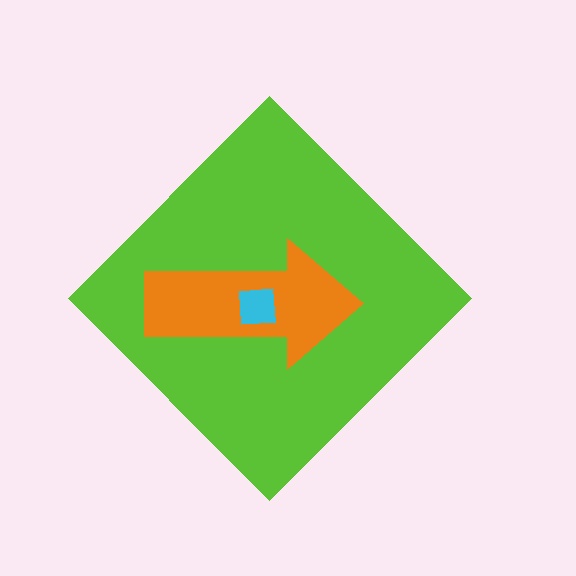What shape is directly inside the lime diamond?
The orange arrow.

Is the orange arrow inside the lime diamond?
Yes.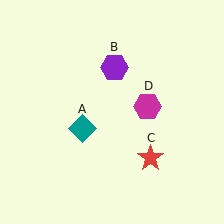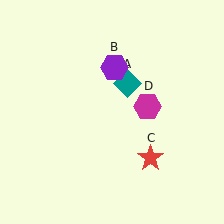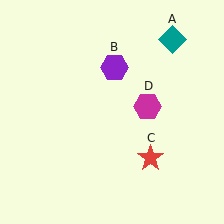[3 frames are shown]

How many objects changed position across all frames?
1 object changed position: teal diamond (object A).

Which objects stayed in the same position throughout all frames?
Purple hexagon (object B) and red star (object C) and magenta hexagon (object D) remained stationary.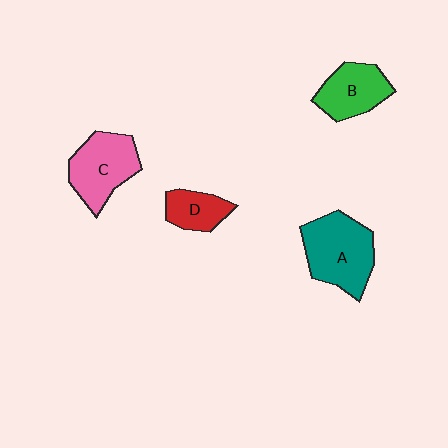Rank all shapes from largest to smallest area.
From largest to smallest: A (teal), C (pink), B (green), D (red).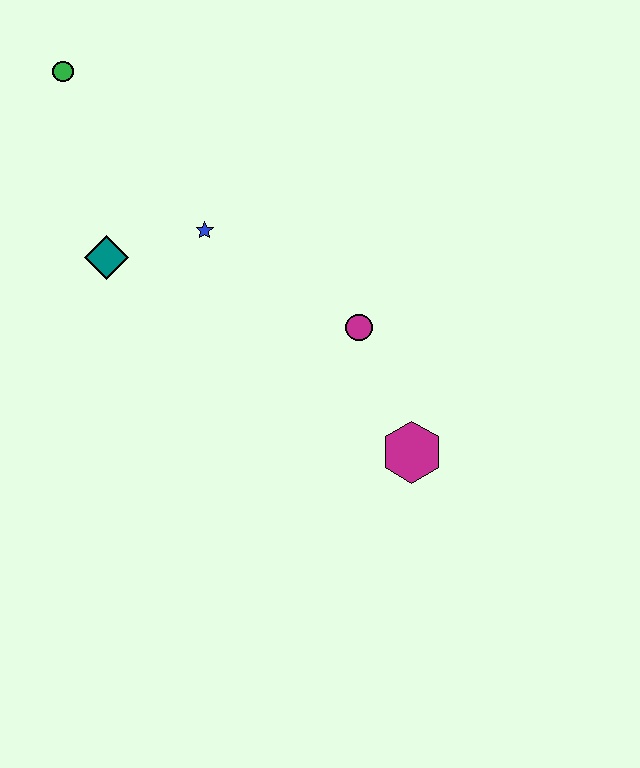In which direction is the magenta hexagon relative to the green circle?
The magenta hexagon is below the green circle.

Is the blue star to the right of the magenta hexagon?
No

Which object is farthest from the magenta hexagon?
The green circle is farthest from the magenta hexagon.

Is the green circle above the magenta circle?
Yes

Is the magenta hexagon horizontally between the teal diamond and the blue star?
No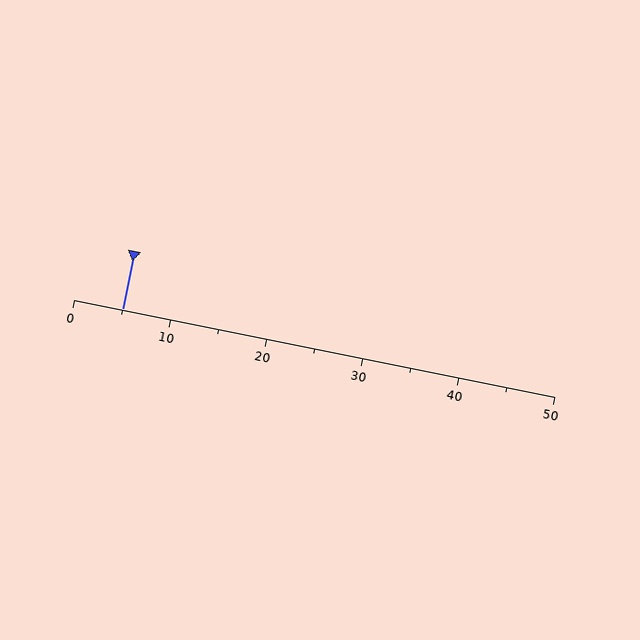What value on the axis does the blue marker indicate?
The marker indicates approximately 5.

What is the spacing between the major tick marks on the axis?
The major ticks are spaced 10 apart.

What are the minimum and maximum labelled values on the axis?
The axis runs from 0 to 50.